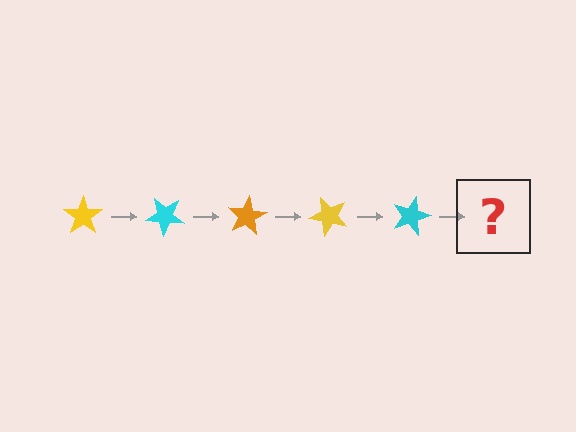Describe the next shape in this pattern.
It should be an orange star, rotated 200 degrees from the start.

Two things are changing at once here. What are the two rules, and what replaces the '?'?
The two rules are that it rotates 40 degrees each step and the color cycles through yellow, cyan, and orange. The '?' should be an orange star, rotated 200 degrees from the start.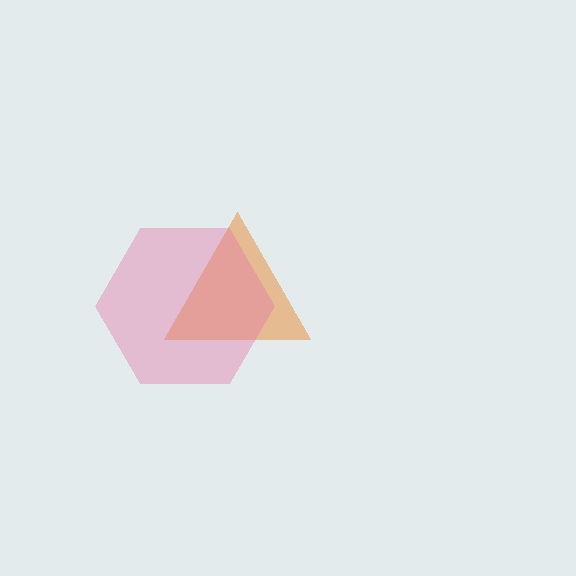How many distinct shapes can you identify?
There are 2 distinct shapes: an orange triangle, a pink hexagon.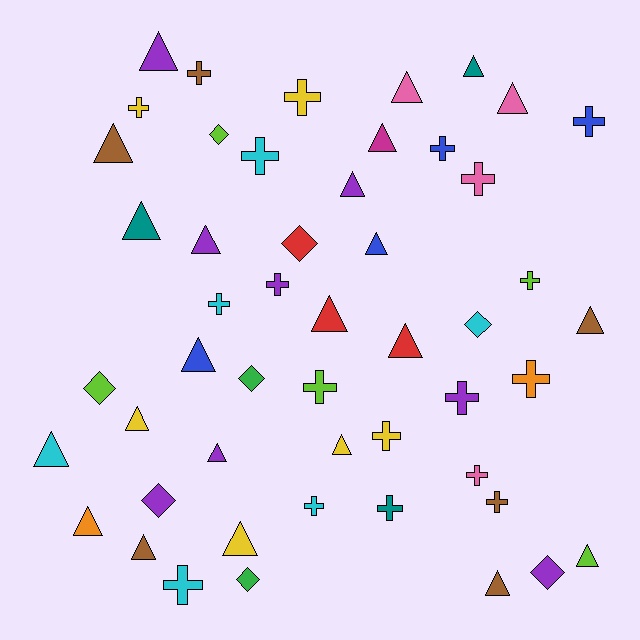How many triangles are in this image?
There are 23 triangles.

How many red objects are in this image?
There are 3 red objects.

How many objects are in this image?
There are 50 objects.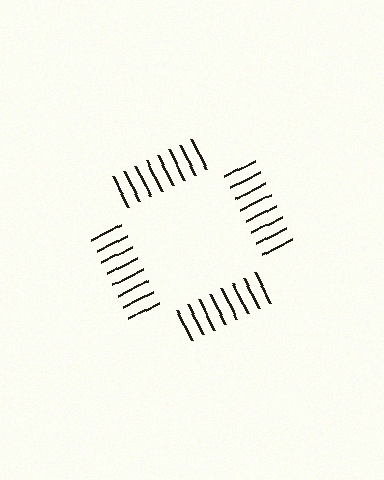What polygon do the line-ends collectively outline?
An illusory square — the line segments terminate on its edges but no continuous stroke is drawn.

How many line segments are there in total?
32 — 8 along each of the 4 edges.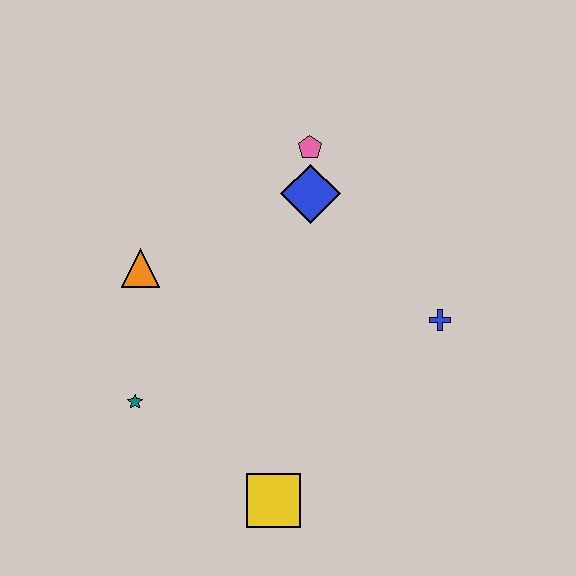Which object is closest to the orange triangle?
The teal star is closest to the orange triangle.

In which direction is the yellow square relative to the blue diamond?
The yellow square is below the blue diamond.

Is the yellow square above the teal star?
No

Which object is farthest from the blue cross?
The teal star is farthest from the blue cross.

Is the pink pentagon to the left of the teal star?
No